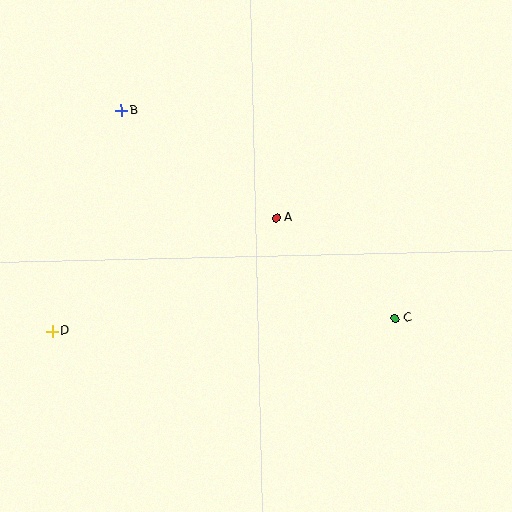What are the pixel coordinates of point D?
Point D is at (52, 331).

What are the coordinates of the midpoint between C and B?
The midpoint between C and B is at (258, 214).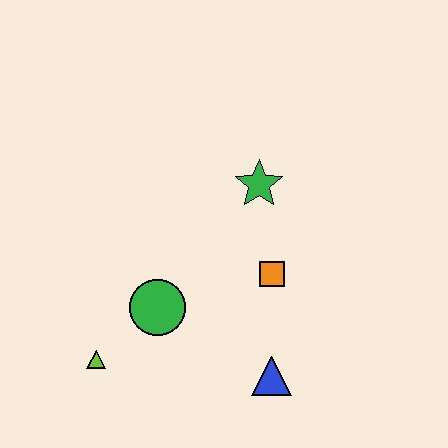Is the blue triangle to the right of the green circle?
Yes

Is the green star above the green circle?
Yes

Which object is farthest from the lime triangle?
The green star is farthest from the lime triangle.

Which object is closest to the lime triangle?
The green circle is closest to the lime triangle.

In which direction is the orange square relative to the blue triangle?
The orange square is above the blue triangle.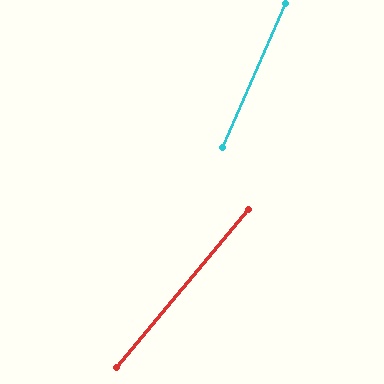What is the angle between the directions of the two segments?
Approximately 16 degrees.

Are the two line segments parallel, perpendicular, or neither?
Neither parallel nor perpendicular — they differ by about 16°.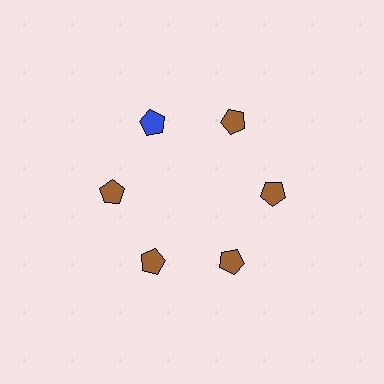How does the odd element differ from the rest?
It has a different color: blue instead of brown.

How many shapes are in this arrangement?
There are 6 shapes arranged in a ring pattern.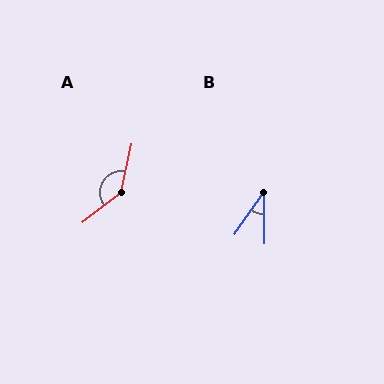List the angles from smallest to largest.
B (35°), A (140°).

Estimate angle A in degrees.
Approximately 140 degrees.